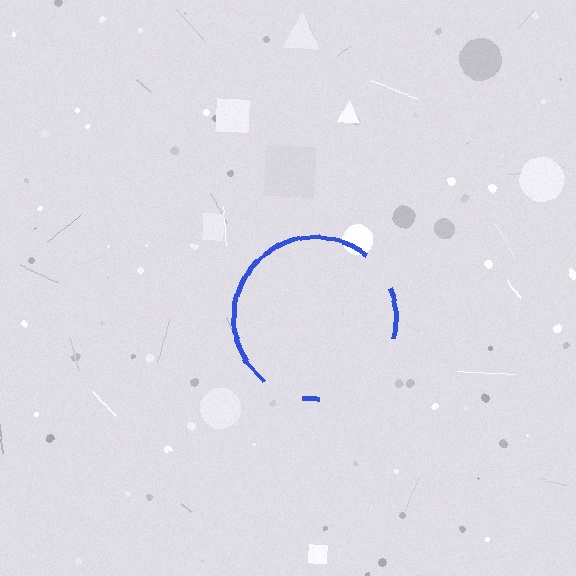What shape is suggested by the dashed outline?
The dashed outline suggests a circle.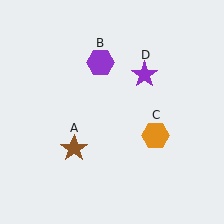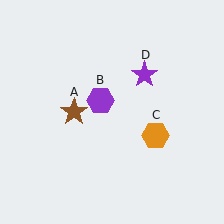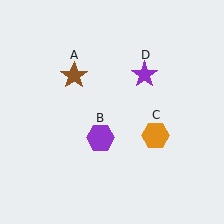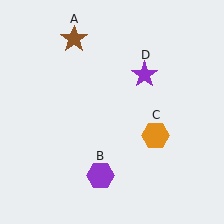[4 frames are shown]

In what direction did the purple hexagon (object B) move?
The purple hexagon (object B) moved down.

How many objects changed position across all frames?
2 objects changed position: brown star (object A), purple hexagon (object B).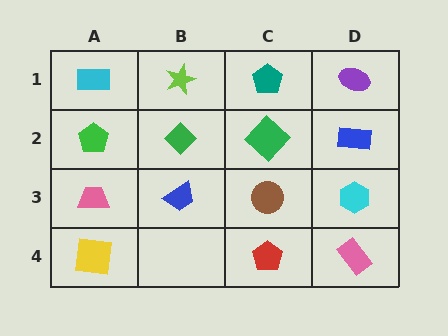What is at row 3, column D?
A cyan hexagon.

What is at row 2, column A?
A green pentagon.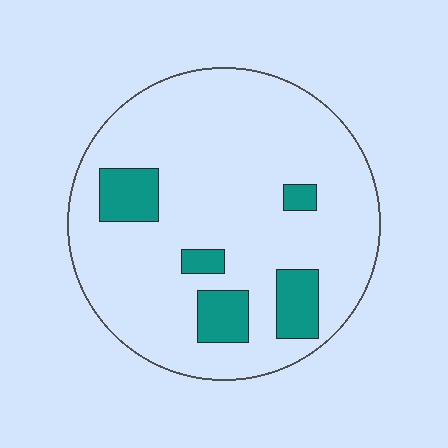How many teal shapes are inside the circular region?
5.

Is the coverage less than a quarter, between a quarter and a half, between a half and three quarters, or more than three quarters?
Less than a quarter.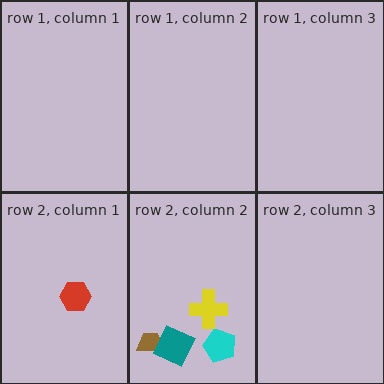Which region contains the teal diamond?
The row 2, column 2 region.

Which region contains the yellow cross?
The row 2, column 2 region.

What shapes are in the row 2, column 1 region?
The red hexagon.